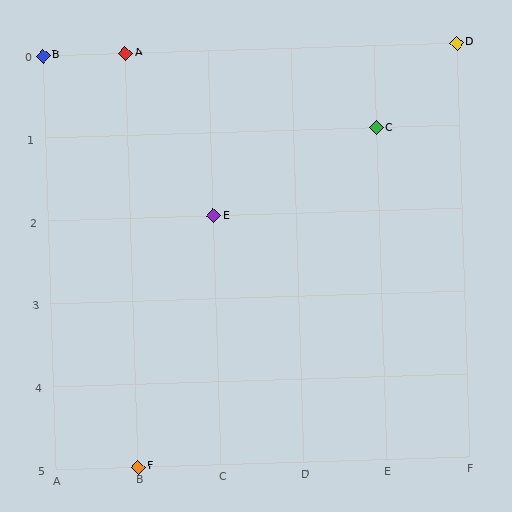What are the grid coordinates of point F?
Point F is at grid coordinates (B, 5).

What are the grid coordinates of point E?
Point E is at grid coordinates (C, 2).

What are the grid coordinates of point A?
Point A is at grid coordinates (B, 0).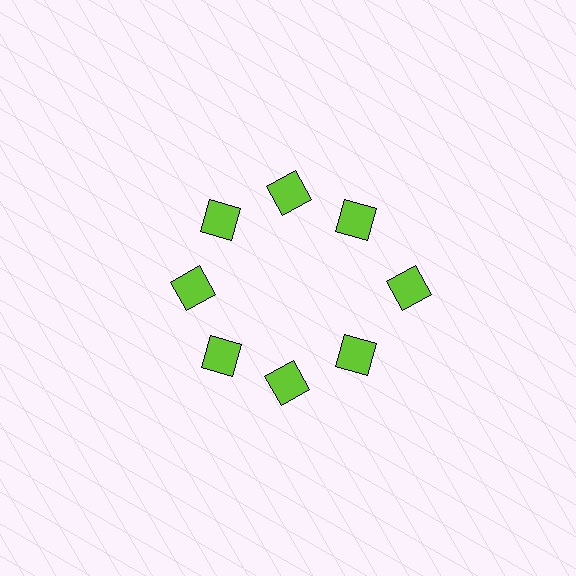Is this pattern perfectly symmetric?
No. The 8 lime squares are arranged in a ring, but one element near the 3 o'clock position is pushed outward from the center, breaking the 8-fold rotational symmetry.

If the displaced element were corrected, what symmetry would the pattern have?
It would have 8-fold rotational symmetry — the pattern would map onto itself every 45 degrees.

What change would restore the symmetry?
The symmetry would be restored by moving it inward, back onto the ring so that all 8 squares sit at equal angles and equal distance from the center.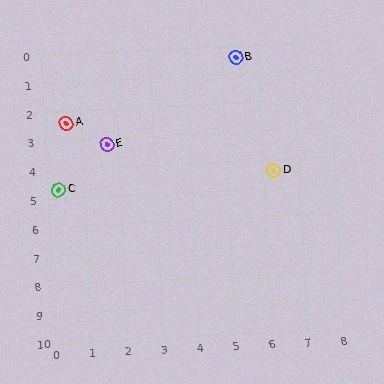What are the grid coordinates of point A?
Point A is at approximately (0.6, 2.4).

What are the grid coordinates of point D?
Point D is at approximately (6.3, 4.4).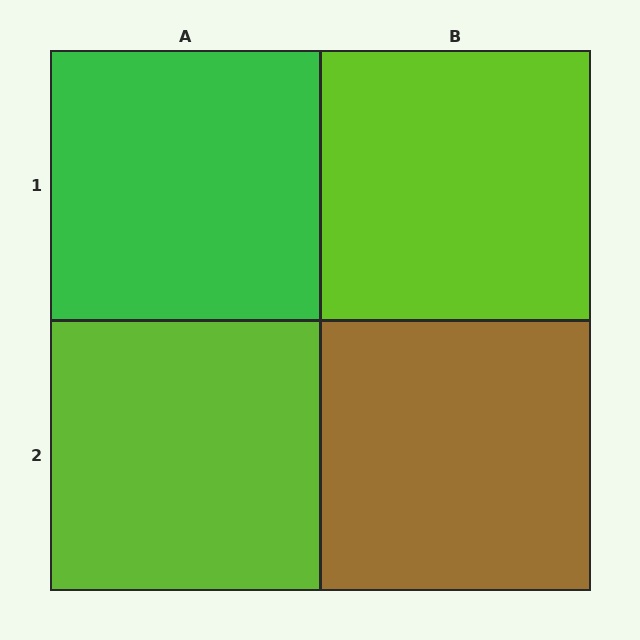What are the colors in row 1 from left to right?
Green, lime.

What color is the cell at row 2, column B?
Brown.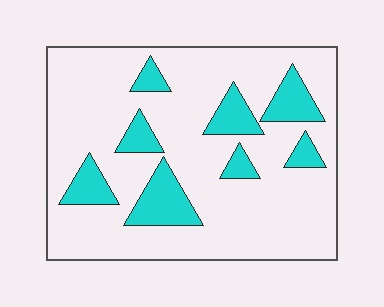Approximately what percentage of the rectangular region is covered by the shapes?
Approximately 20%.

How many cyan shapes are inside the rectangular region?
8.